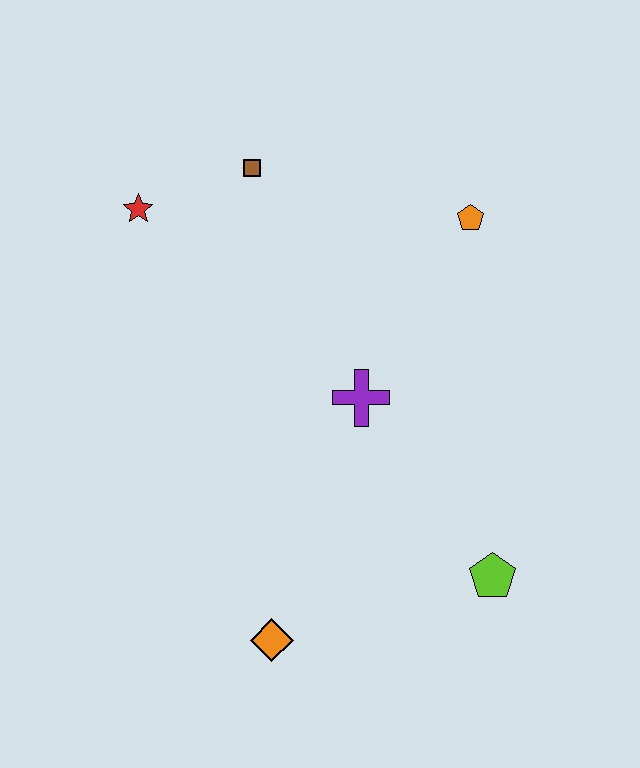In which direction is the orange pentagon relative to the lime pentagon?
The orange pentagon is above the lime pentagon.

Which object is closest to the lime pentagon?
The purple cross is closest to the lime pentagon.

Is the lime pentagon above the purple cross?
No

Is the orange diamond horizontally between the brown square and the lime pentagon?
Yes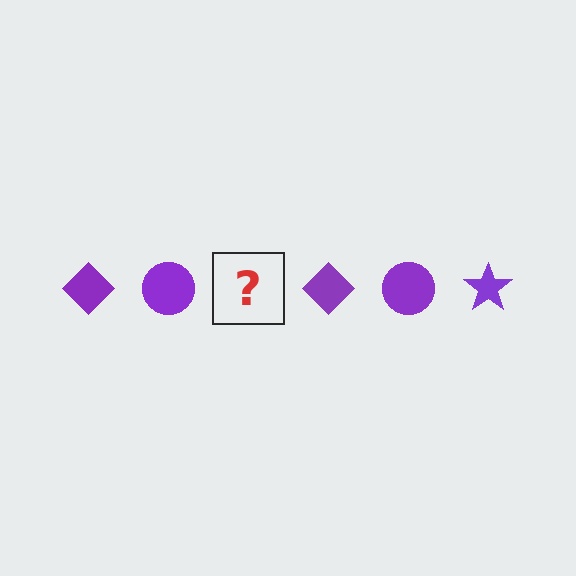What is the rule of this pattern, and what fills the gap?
The rule is that the pattern cycles through diamond, circle, star shapes in purple. The gap should be filled with a purple star.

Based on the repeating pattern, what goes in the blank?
The blank should be a purple star.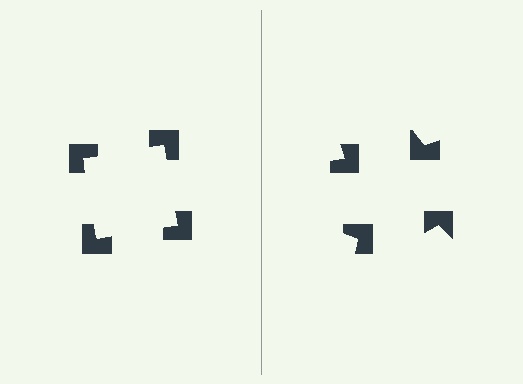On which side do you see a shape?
An illusory square appears on the left side. On the right side the wedge cuts are rotated, so no coherent shape forms.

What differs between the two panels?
The notched squares are positioned identically on both sides; only the wedge orientations differ. On the left they align to a square; on the right they are misaligned.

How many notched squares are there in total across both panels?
8 — 4 on each side.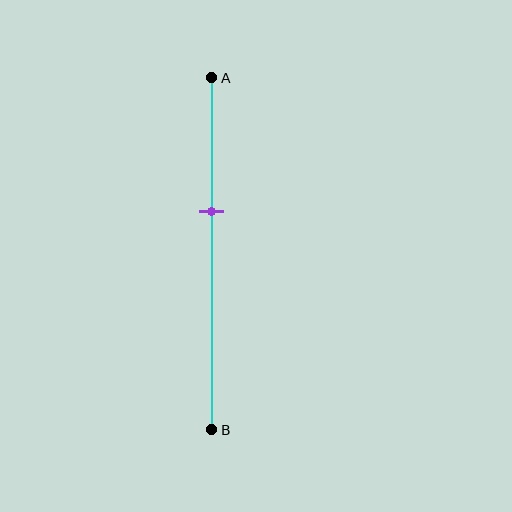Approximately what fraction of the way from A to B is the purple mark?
The purple mark is approximately 40% of the way from A to B.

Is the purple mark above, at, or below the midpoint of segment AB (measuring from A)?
The purple mark is above the midpoint of segment AB.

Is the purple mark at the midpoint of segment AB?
No, the mark is at about 40% from A, not at the 50% midpoint.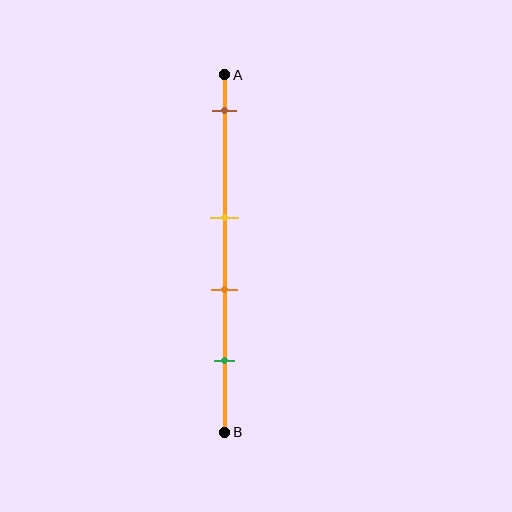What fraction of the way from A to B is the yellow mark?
The yellow mark is approximately 40% (0.4) of the way from A to B.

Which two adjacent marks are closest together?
The yellow and orange marks are the closest adjacent pair.